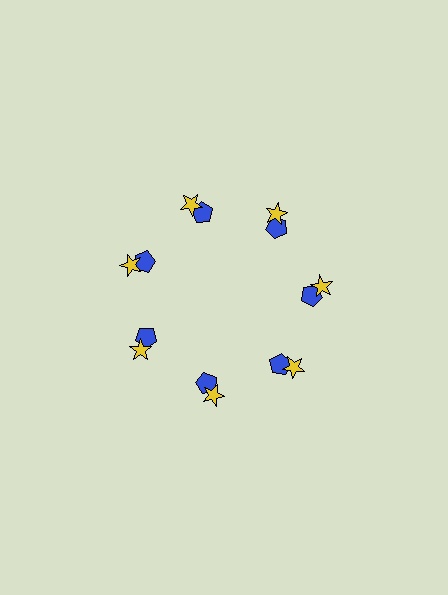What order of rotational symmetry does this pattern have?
This pattern has 7-fold rotational symmetry.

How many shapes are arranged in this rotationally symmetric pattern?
There are 14 shapes, arranged in 7 groups of 2.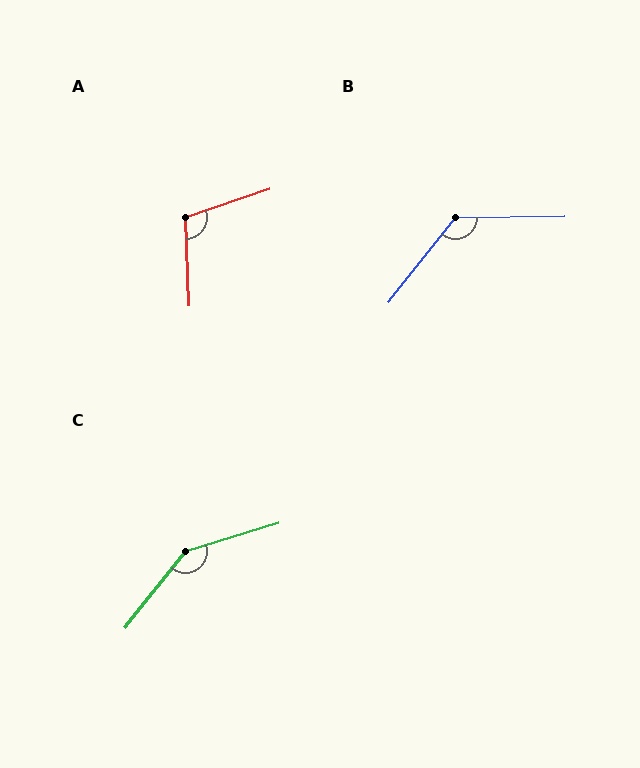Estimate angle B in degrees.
Approximately 129 degrees.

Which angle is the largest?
C, at approximately 146 degrees.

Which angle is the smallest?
A, at approximately 106 degrees.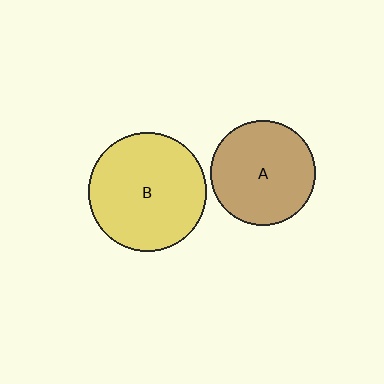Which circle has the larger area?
Circle B (yellow).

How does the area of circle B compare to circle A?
Approximately 1.3 times.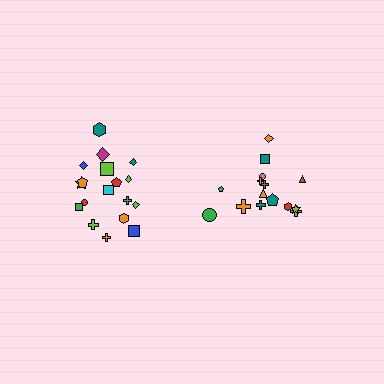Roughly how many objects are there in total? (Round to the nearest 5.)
Roughly 35 objects in total.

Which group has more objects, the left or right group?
The left group.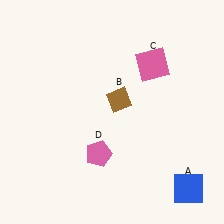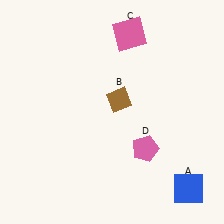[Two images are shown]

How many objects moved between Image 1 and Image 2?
2 objects moved between the two images.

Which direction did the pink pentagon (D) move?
The pink pentagon (D) moved right.